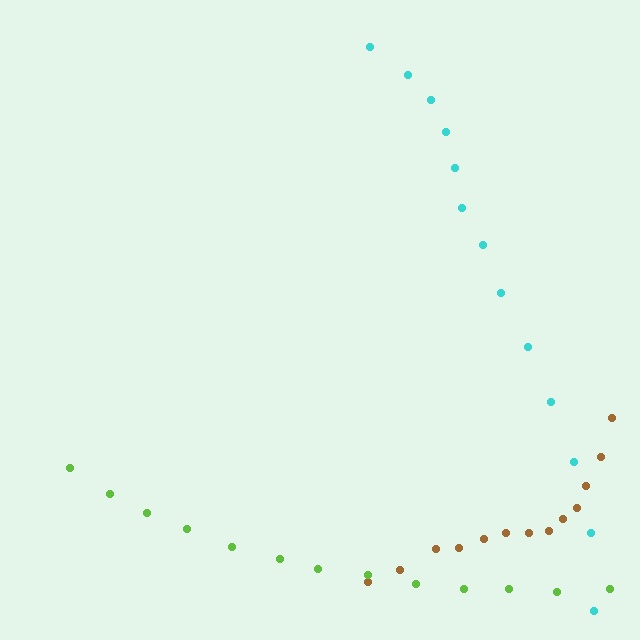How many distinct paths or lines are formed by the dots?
There are 3 distinct paths.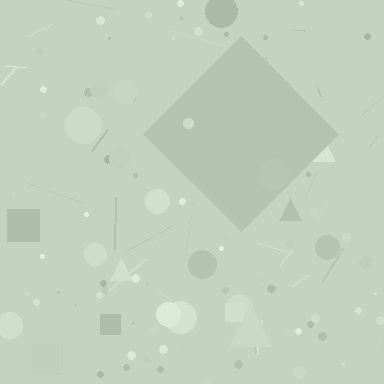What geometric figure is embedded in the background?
A diamond is embedded in the background.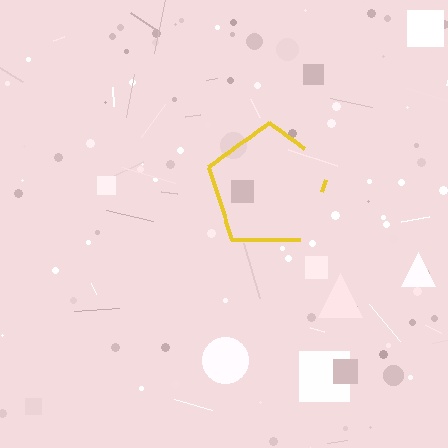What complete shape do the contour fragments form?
The contour fragments form a pentagon.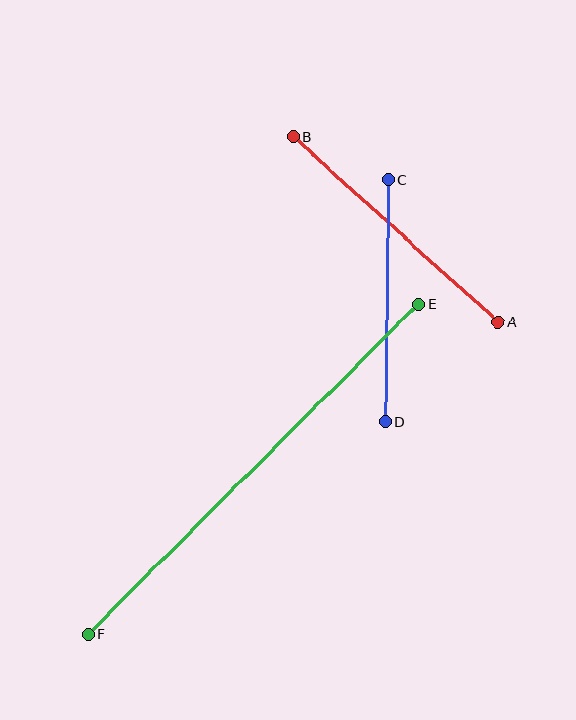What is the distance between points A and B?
The distance is approximately 276 pixels.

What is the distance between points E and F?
The distance is approximately 467 pixels.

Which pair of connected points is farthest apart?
Points E and F are farthest apart.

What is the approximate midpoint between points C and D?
The midpoint is at approximately (387, 301) pixels.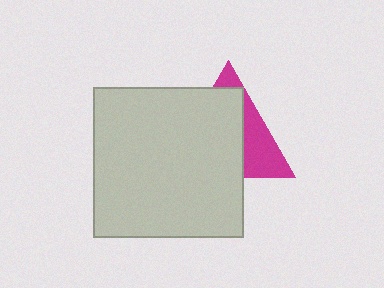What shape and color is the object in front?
The object in front is a light gray square.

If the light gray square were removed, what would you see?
You would see the complete magenta triangle.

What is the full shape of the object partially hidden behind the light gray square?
The partially hidden object is a magenta triangle.